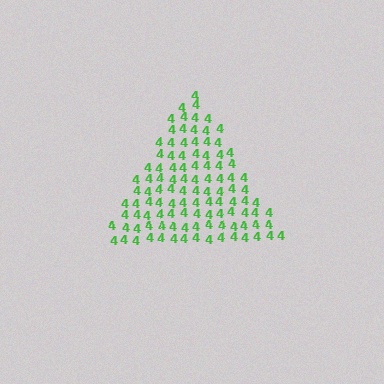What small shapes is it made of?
It is made of small digit 4's.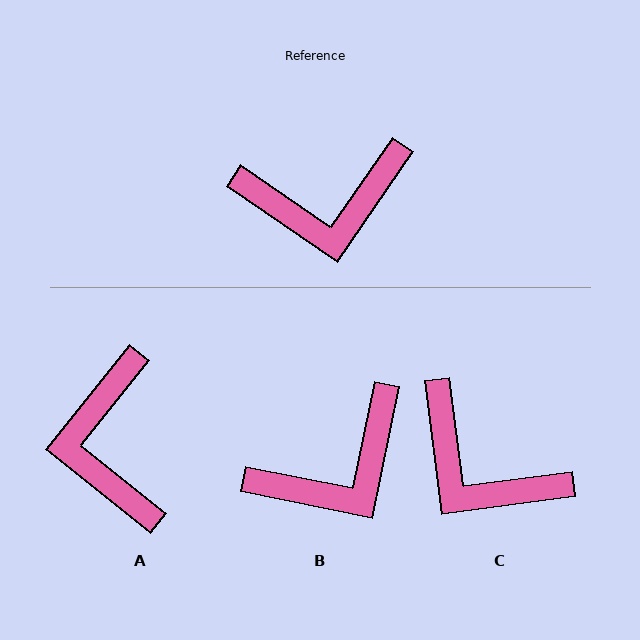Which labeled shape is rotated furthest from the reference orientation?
A, about 94 degrees away.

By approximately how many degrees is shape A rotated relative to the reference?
Approximately 94 degrees clockwise.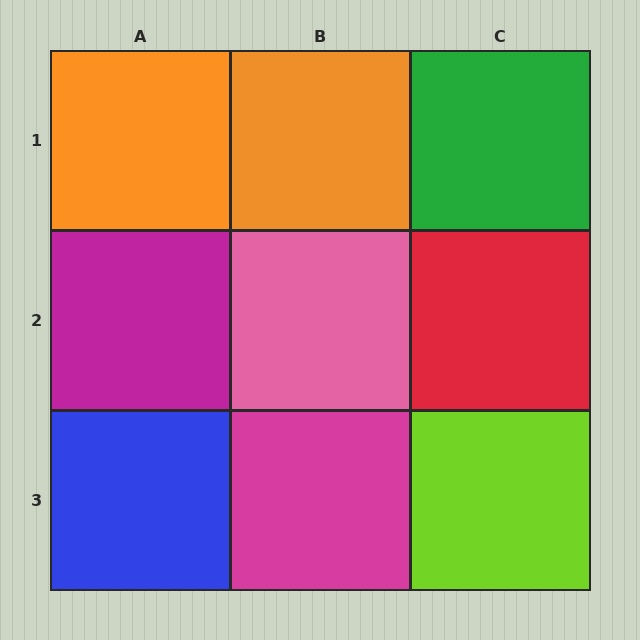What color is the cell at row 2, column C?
Red.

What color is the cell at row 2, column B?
Pink.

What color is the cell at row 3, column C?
Lime.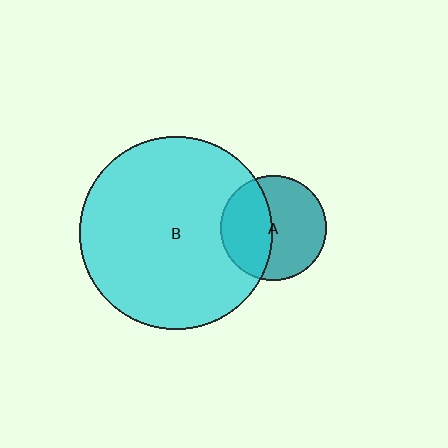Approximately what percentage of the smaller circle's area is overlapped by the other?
Approximately 45%.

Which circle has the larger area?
Circle B (cyan).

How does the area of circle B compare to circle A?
Approximately 3.4 times.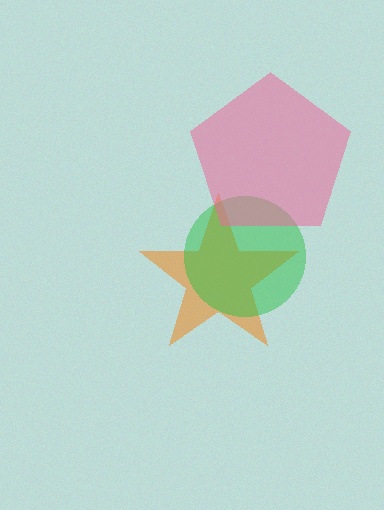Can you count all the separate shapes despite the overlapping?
Yes, there are 3 separate shapes.